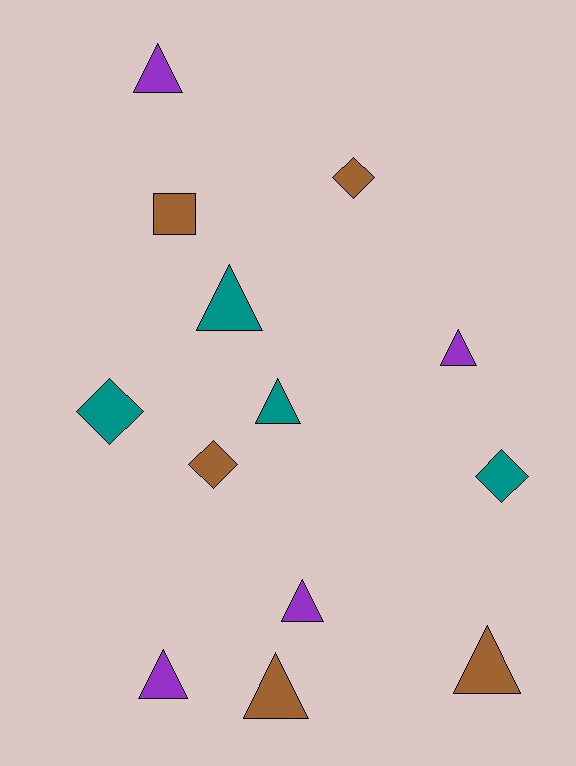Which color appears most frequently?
Brown, with 5 objects.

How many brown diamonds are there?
There are 2 brown diamonds.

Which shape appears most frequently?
Triangle, with 8 objects.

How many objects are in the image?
There are 13 objects.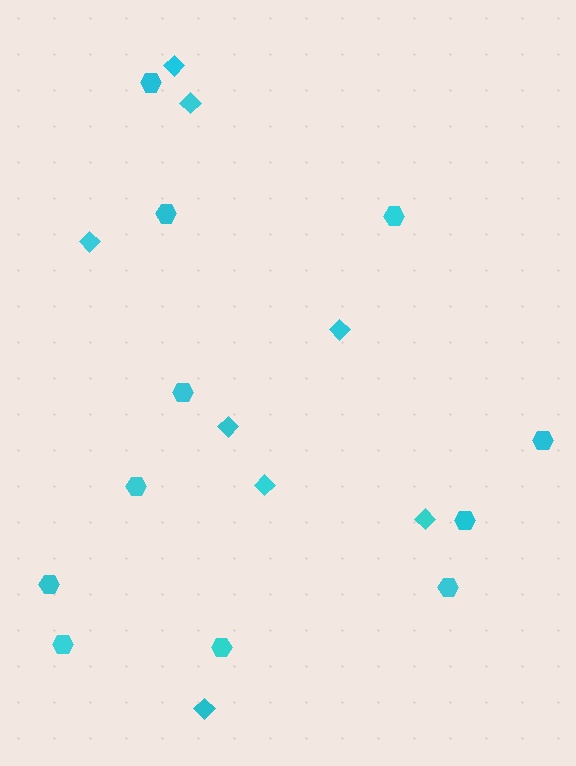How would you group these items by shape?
There are 2 groups: one group of hexagons (11) and one group of diamonds (8).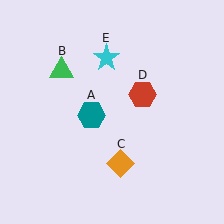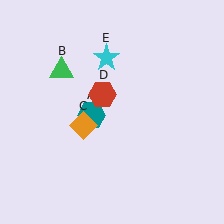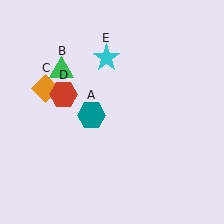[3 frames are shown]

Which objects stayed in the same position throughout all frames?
Teal hexagon (object A) and green triangle (object B) and cyan star (object E) remained stationary.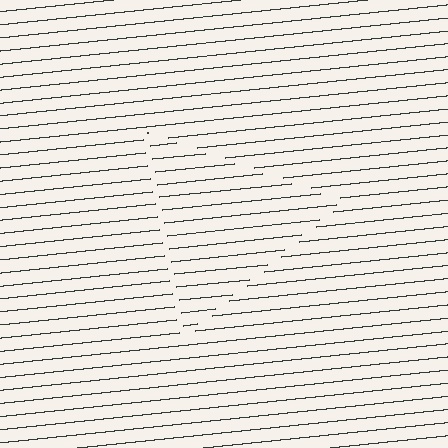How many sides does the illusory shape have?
3 sides — the line-ends trace a triangle.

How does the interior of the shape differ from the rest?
The interior of the shape contains the same grating, shifted by half a period — the contour is defined by the phase discontinuity where line-ends from the inner and outer gratings abut.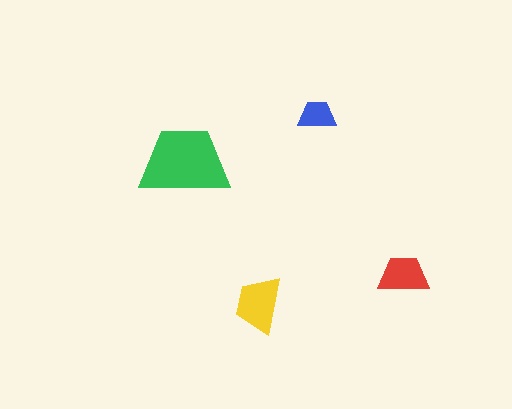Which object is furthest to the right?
The red trapezoid is rightmost.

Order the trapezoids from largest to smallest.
the green one, the yellow one, the red one, the blue one.